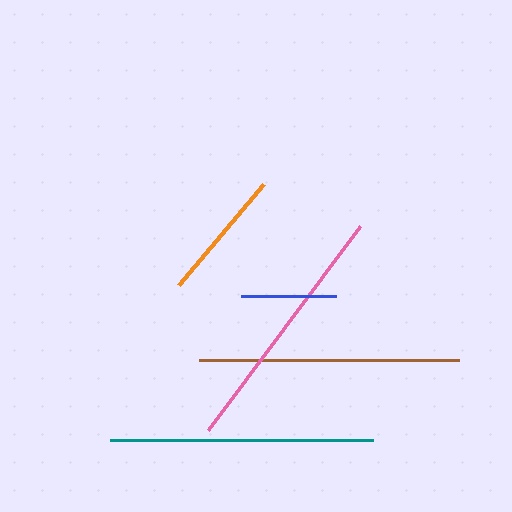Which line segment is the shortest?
The blue line is the shortest at approximately 95 pixels.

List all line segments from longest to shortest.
From longest to shortest: teal, brown, pink, orange, blue.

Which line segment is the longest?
The teal line is the longest at approximately 264 pixels.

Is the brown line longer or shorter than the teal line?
The teal line is longer than the brown line.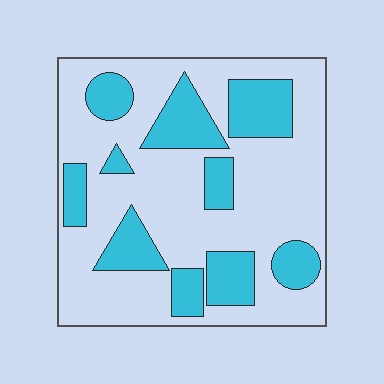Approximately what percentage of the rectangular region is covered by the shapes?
Approximately 30%.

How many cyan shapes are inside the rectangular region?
10.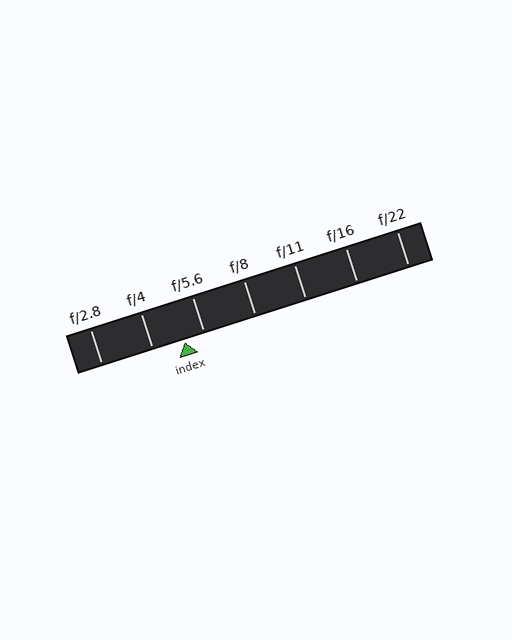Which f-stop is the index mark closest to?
The index mark is closest to f/5.6.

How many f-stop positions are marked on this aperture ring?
There are 7 f-stop positions marked.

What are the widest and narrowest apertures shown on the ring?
The widest aperture shown is f/2.8 and the narrowest is f/22.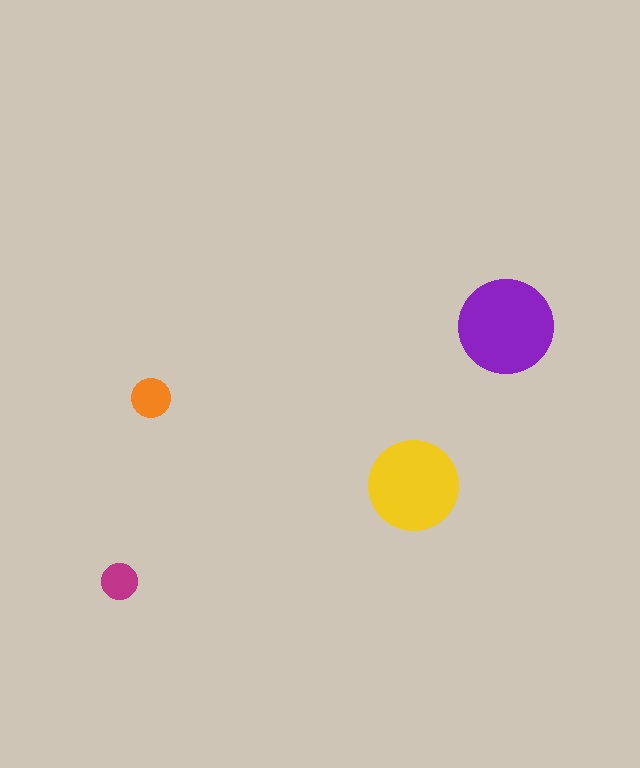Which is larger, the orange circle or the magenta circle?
The orange one.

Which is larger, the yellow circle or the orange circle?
The yellow one.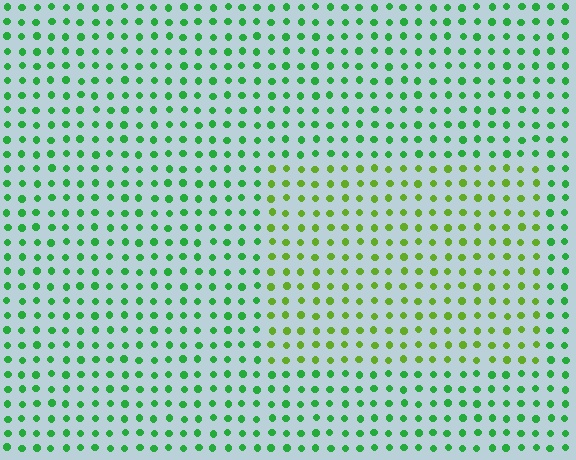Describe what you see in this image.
The image is filled with small green elements in a uniform arrangement. A rectangle-shaped region is visible where the elements are tinted to a slightly different hue, forming a subtle color boundary.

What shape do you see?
I see a rectangle.